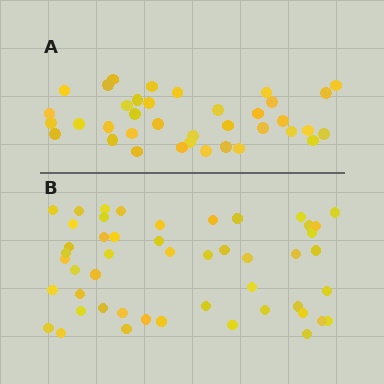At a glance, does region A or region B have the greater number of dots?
Region B (the bottom region) has more dots.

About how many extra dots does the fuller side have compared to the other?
Region B has roughly 12 or so more dots than region A.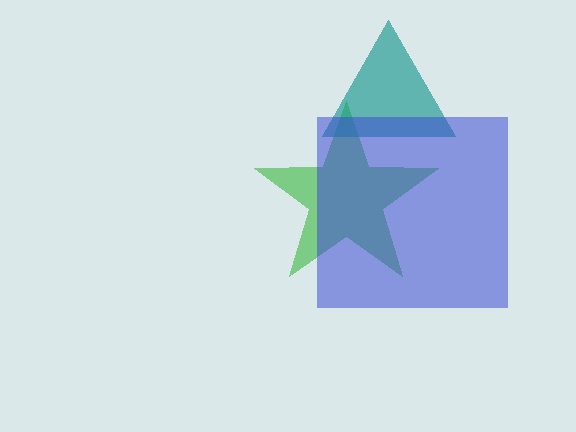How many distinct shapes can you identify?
There are 3 distinct shapes: a green star, a teal triangle, a blue square.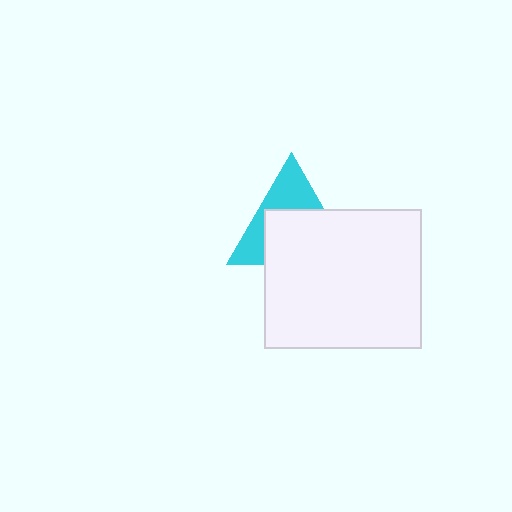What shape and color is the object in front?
The object in front is a white rectangle.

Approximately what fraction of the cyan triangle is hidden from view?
Roughly 58% of the cyan triangle is hidden behind the white rectangle.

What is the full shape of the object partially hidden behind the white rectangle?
The partially hidden object is a cyan triangle.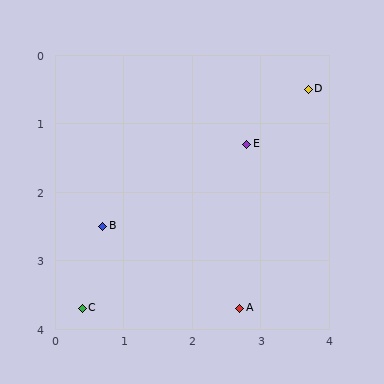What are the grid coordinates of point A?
Point A is at approximately (2.7, 3.7).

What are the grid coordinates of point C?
Point C is at approximately (0.4, 3.7).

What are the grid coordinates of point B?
Point B is at approximately (0.7, 2.5).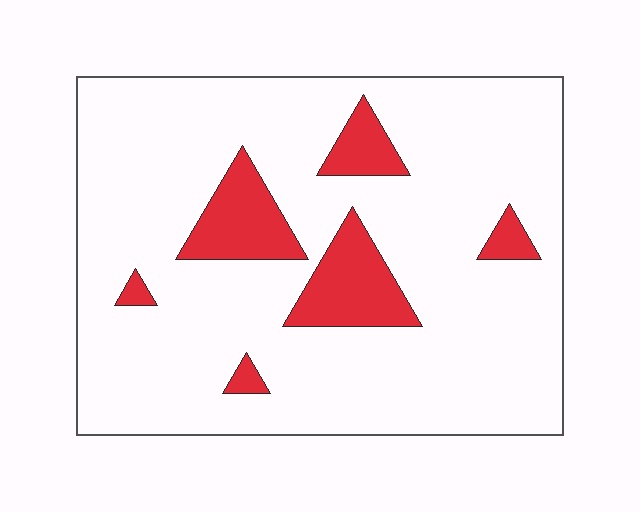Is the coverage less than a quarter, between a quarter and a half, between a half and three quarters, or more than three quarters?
Less than a quarter.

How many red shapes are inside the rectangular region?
6.